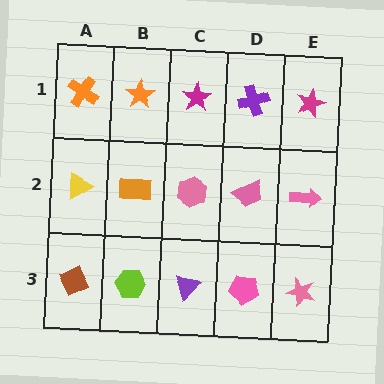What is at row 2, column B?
An orange rectangle.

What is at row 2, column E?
A pink arrow.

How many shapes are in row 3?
5 shapes.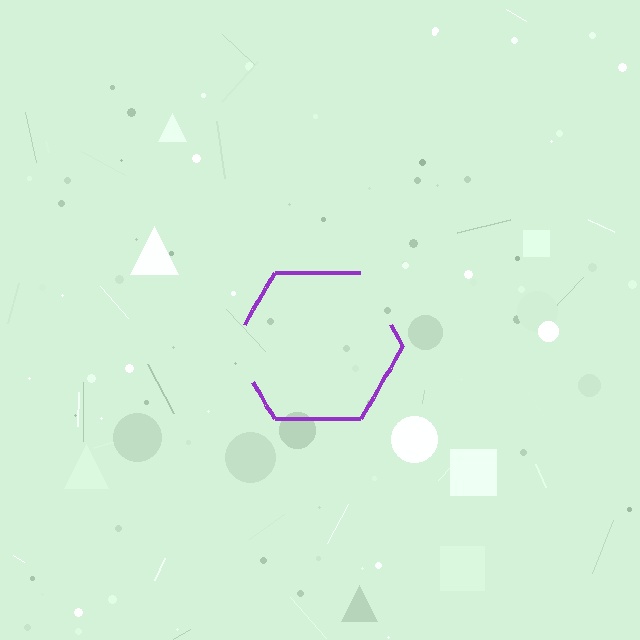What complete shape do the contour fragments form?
The contour fragments form a hexagon.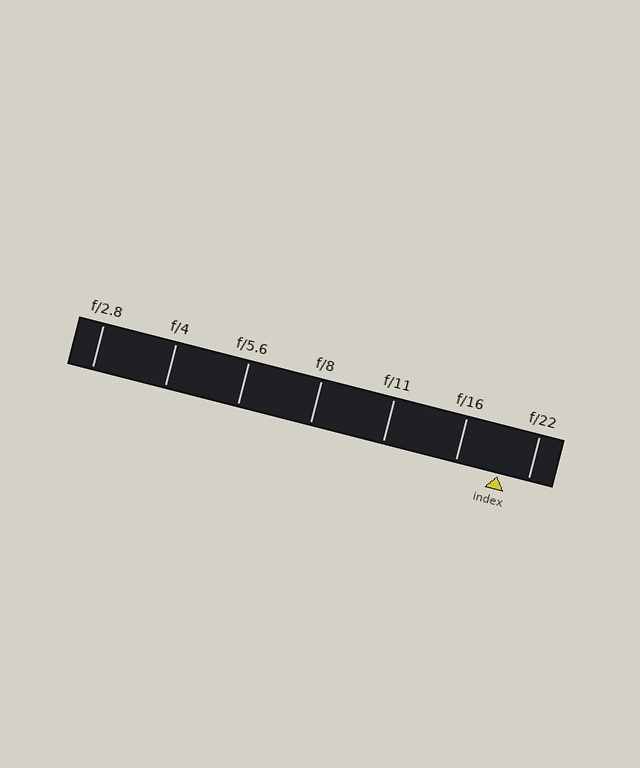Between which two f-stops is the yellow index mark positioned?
The index mark is between f/16 and f/22.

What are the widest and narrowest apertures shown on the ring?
The widest aperture shown is f/2.8 and the narrowest is f/22.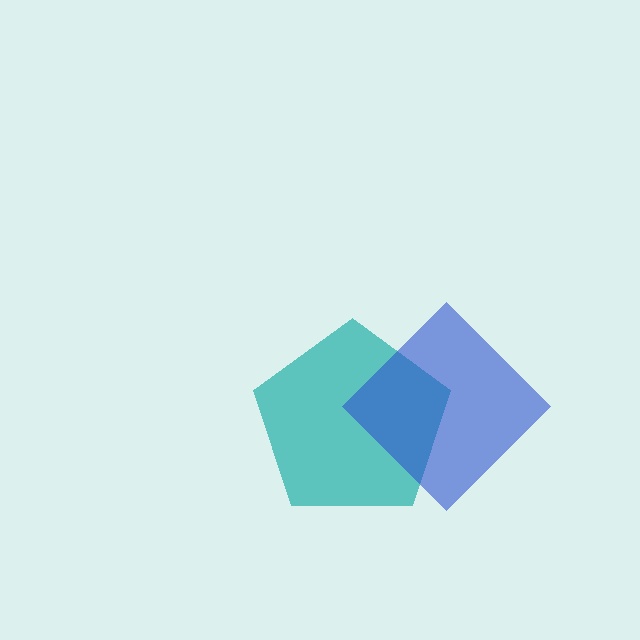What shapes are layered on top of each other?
The layered shapes are: a teal pentagon, a blue diamond.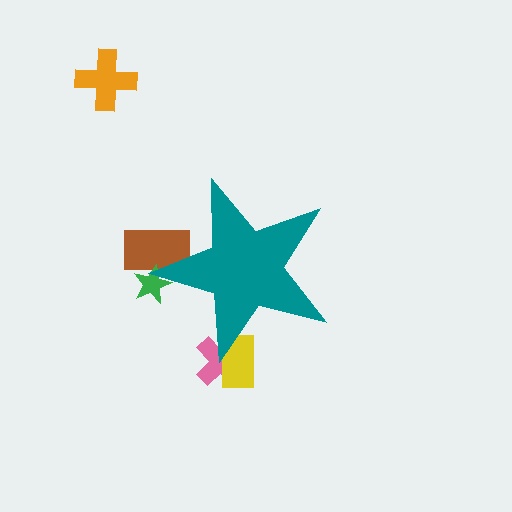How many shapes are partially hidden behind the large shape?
4 shapes are partially hidden.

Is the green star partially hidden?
Yes, the green star is partially hidden behind the teal star.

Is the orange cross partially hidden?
No, the orange cross is fully visible.